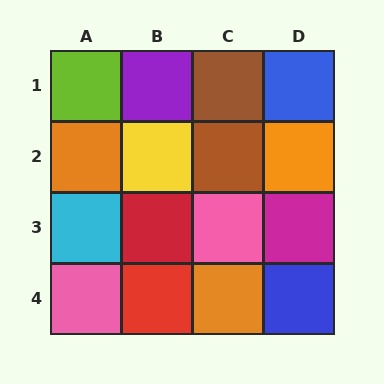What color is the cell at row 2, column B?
Yellow.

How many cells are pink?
2 cells are pink.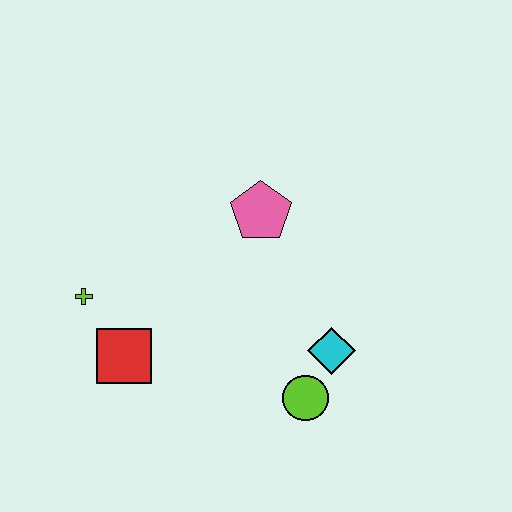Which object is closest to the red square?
The lime cross is closest to the red square.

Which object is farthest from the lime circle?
The lime cross is farthest from the lime circle.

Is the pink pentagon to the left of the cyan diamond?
Yes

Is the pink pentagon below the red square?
No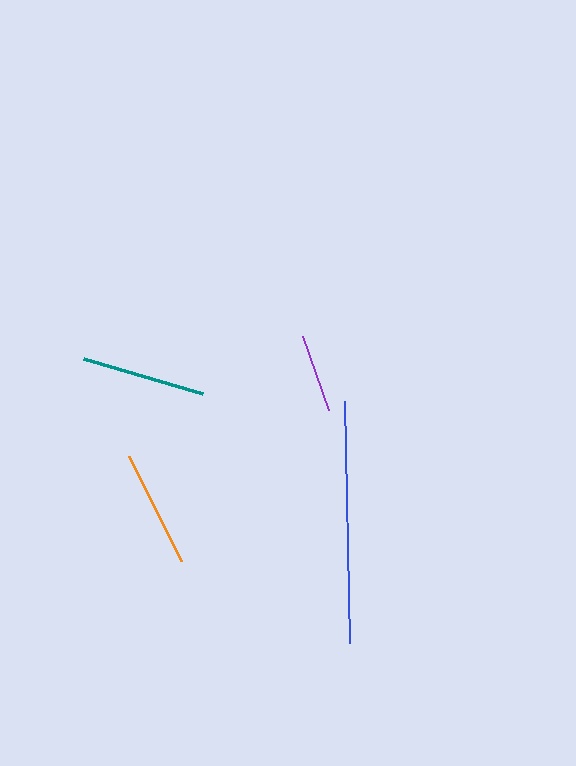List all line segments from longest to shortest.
From longest to shortest: blue, teal, orange, purple.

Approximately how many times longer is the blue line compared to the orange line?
The blue line is approximately 2.1 times the length of the orange line.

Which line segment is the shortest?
The purple line is the shortest at approximately 78 pixels.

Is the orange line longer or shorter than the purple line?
The orange line is longer than the purple line.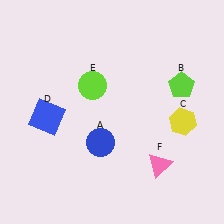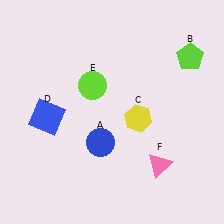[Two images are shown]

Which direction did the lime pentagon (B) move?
The lime pentagon (B) moved up.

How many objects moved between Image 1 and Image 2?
2 objects moved between the two images.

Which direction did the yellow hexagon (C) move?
The yellow hexagon (C) moved left.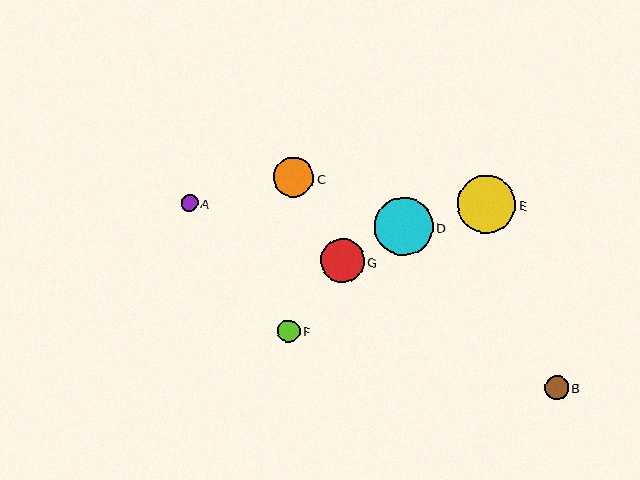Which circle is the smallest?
Circle A is the smallest with a size of approximately 17 pixels.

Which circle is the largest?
Circle D is the largest with a size of approximately 59 pixels.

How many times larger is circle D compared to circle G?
Circle D is approximately 1.3 times the size of circle G.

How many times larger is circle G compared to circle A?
Circle G is approximately 2.6 times the size of circle A.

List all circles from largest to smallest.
From largest to smallest: D, E, G, C, B, F, A.